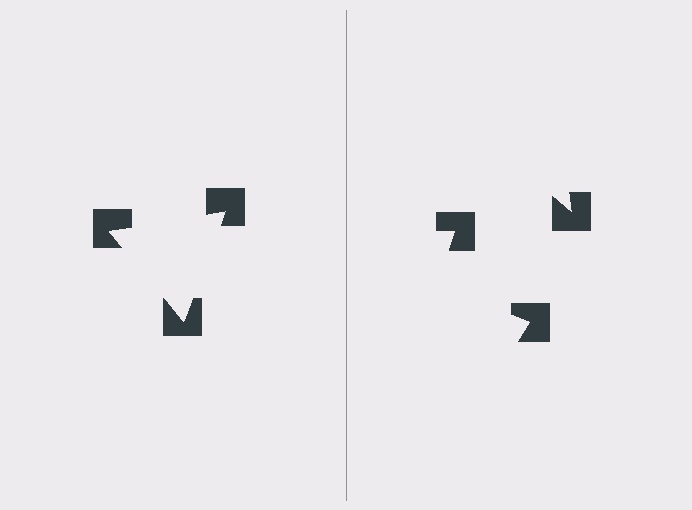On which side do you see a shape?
An illusory triangle appears on the left side. On the right side the wedge cuts are rotated, so no coherent shape forms.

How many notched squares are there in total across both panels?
6 — 3 on each side.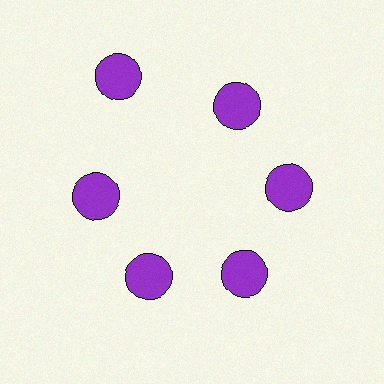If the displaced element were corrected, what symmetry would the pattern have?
It would have 6-fold rotational symmetry — the pattern would map onto itself every 60 degrees.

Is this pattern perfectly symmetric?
No. The 6 purple circles are arranged in a ring, but one element near the 11 o'clock position is pushed outward from the center, breaking the 6-fold rotational symmetry.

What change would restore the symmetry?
The symmetry would be restored by moving it inward, back onto the ring so that all 6 circles sit at equal angles and equal distance from the center.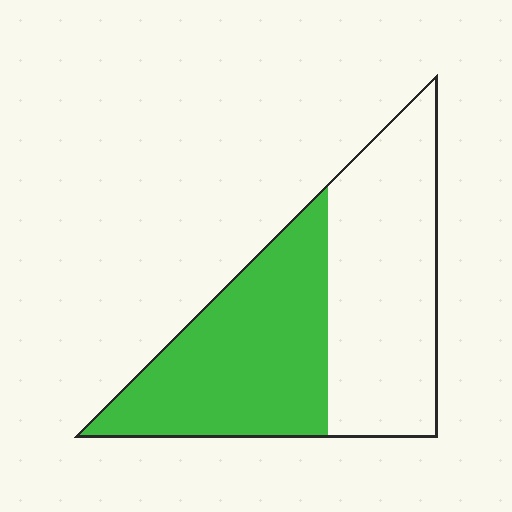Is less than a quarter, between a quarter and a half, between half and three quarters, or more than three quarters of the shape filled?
Between a quarter and a half.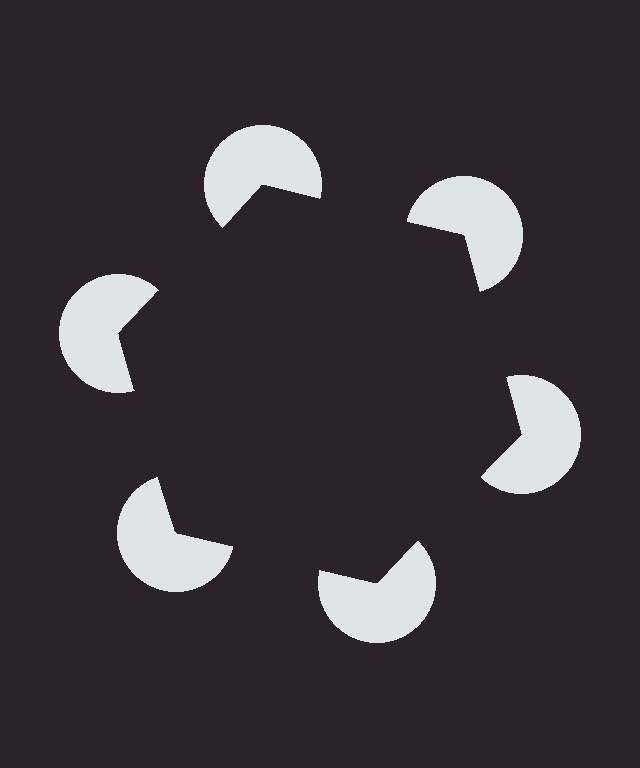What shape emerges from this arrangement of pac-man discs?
An illusory hexagon — its edges are inferred from the aligned wedge cuts in the pac-man discs, not physically drawn.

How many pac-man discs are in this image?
There are 6 — one at each vertex of the illusory hexagon.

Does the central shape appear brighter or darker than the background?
It typically appears slightly darker than the background, even though no actual brightness change is drawn.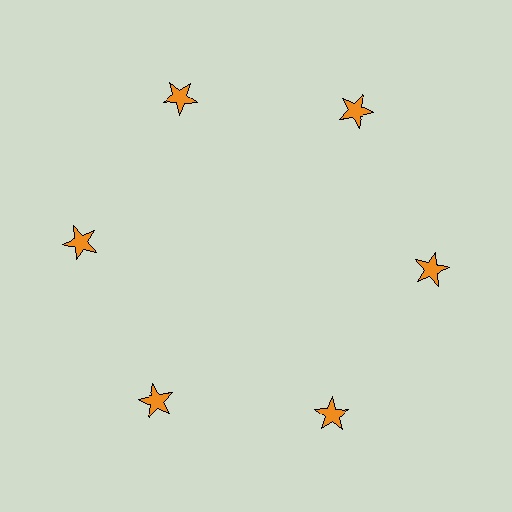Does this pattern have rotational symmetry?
Yes, this pattern has 6-fold rotational symmetry. It looks the same after rotating 60 degrees around the center.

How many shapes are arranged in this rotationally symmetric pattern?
There are 6 shapes, arranged in 6 groups of 1.